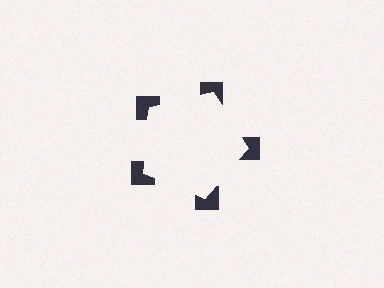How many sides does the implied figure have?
5 sides.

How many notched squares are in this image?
There are 5 — one at each vertex of the illusory pentagon.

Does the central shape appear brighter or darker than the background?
It typically appears slightly brighter than the background, even though no actual brightness change is drawn.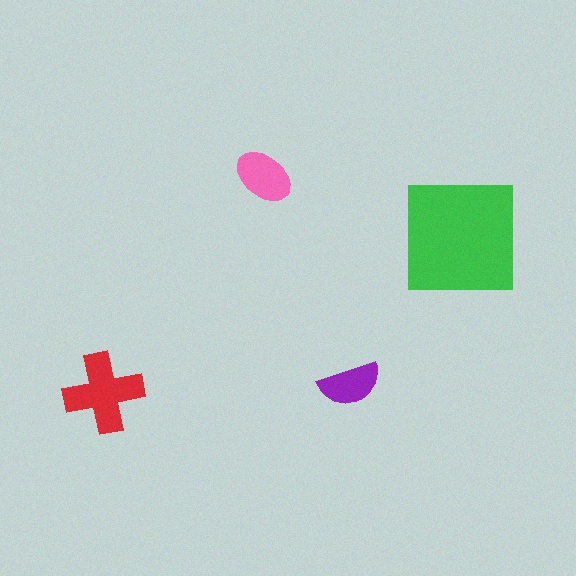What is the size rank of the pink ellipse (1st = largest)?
3rd.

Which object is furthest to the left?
The red cross is leftmost.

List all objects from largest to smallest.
The green square, the red cross, the pink ellipse, the purple semicircle.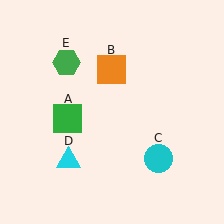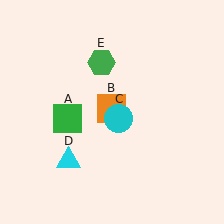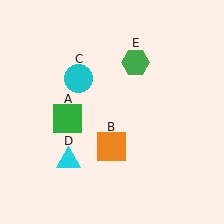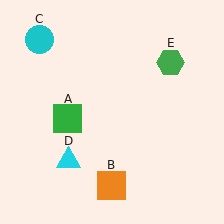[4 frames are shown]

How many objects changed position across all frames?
3 objects changed position: orange square (object B), cyan circle (object C), green hexagon (object E).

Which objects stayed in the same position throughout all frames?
Green square (object A) and cyan triangle (object D) remained stationary.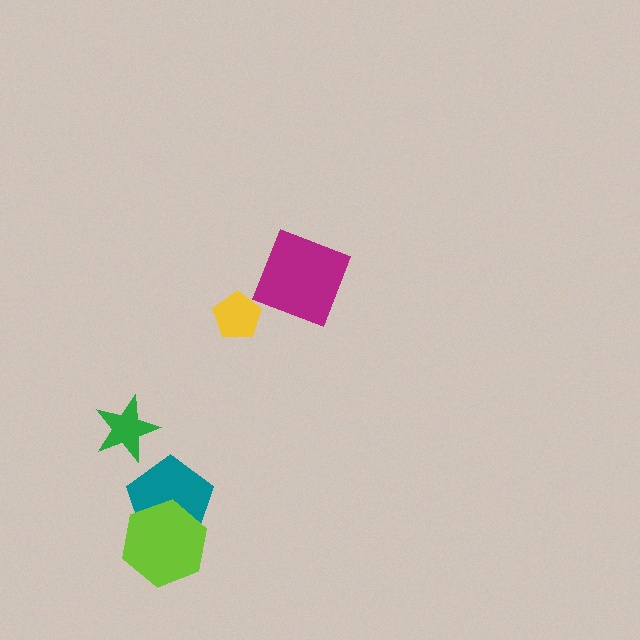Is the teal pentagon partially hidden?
Yes, it is partially covered by another shape.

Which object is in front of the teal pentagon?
The lime hexagon is in front of the teal pentagon.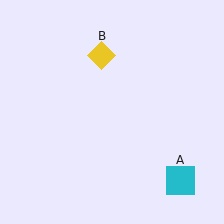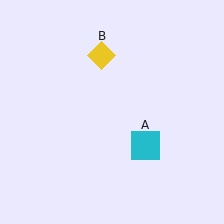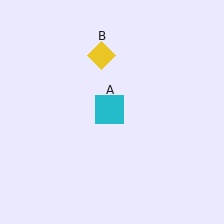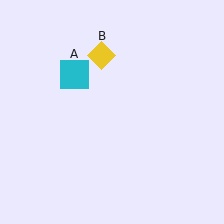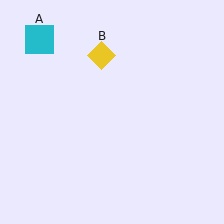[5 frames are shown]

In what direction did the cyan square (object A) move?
The cyan square (object A) moved up and to the left.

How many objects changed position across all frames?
1 object changed position: cyan square (object A).